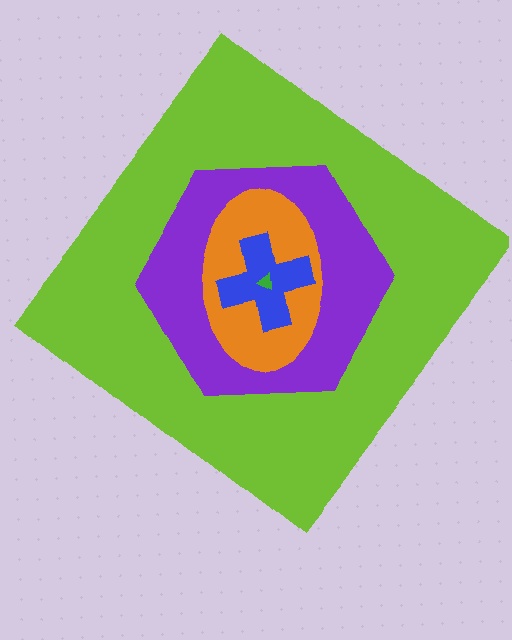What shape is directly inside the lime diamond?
The purple hexagon.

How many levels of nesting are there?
5.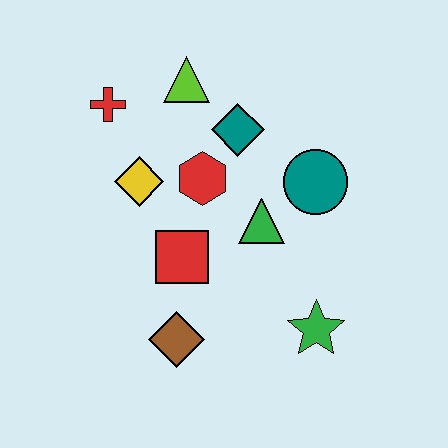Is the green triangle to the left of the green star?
Yes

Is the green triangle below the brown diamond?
No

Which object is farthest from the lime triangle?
The green star is farthest from the lime triangle.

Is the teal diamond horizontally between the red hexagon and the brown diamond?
No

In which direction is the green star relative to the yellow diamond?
The green star is to the right of the yellow diamond.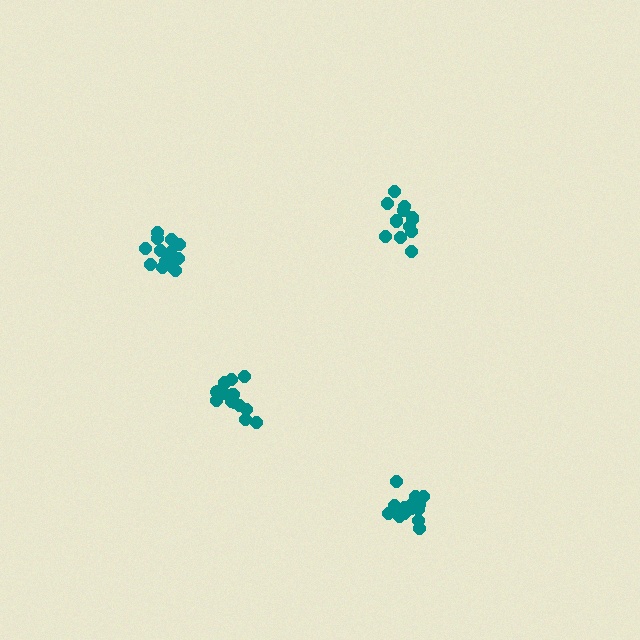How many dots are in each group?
Group 1: 14 dots, Group 2: 14 dots, Group 3: 15 dots, Group 4: 13 dots (56 total).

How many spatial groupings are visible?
There are 4 spatial groupings.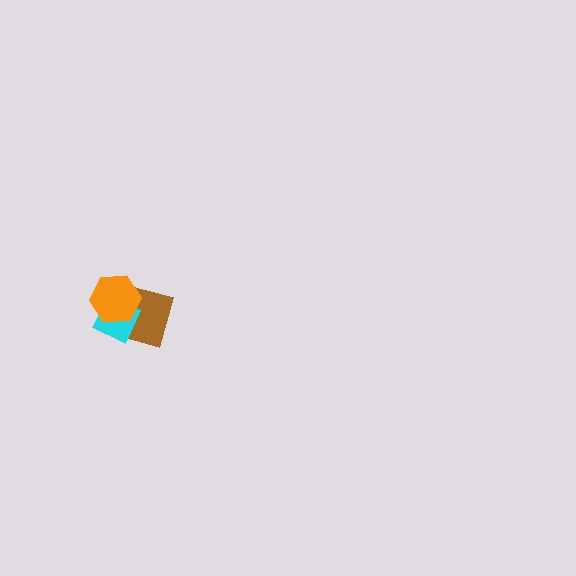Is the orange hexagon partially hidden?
No, no other shape covers it.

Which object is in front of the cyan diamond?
The orange hexagon is in front of the cyan diamond.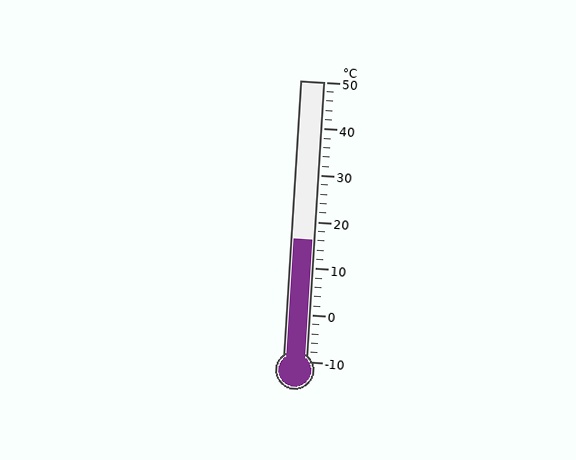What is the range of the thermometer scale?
The thermometer scale ranges from -10°C to 50°C.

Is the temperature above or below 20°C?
The temperature is below 20°C.